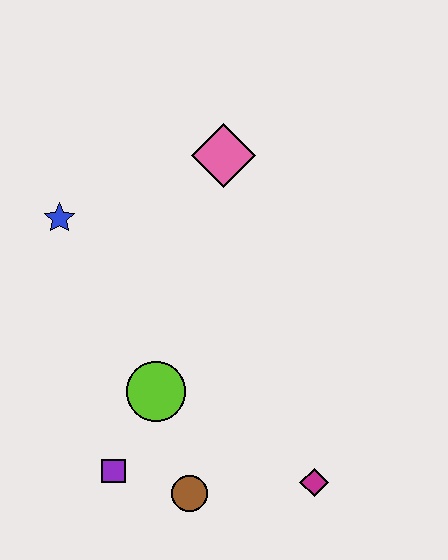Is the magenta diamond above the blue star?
No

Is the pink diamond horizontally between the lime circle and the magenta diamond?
Yes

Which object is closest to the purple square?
The brown circle is closest to the purple square.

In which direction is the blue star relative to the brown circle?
The blue star is above the brown circle.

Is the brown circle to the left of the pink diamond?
Yes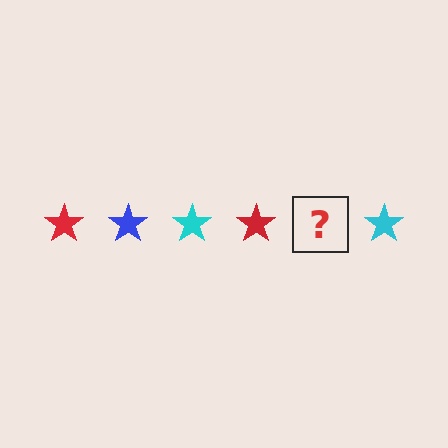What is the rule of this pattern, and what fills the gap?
The rule is that the pattern cycles through red, blue, cyan stars. The gap should be filled with a blue star.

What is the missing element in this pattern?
The missing element is a blue star.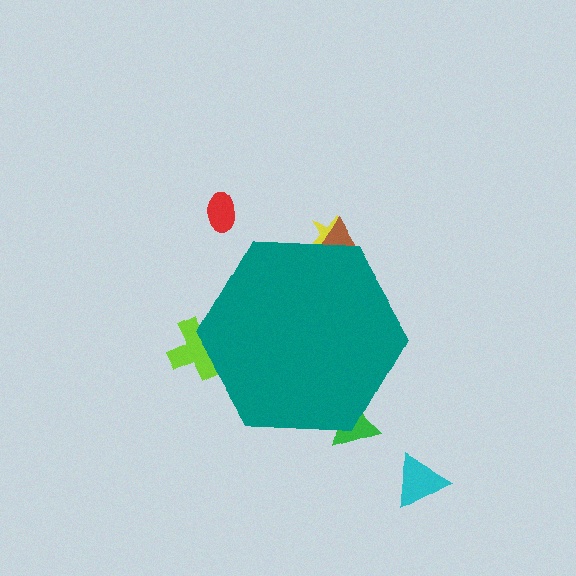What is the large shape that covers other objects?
A teal hexagon.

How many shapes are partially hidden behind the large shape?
4 shapes are partially hidden.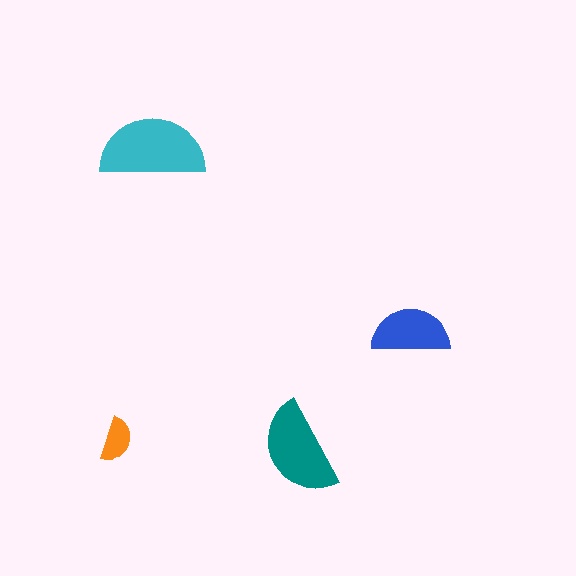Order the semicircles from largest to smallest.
the cyan one, the teal one, the blue one, the orange one.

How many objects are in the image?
There are 4 objects in the image.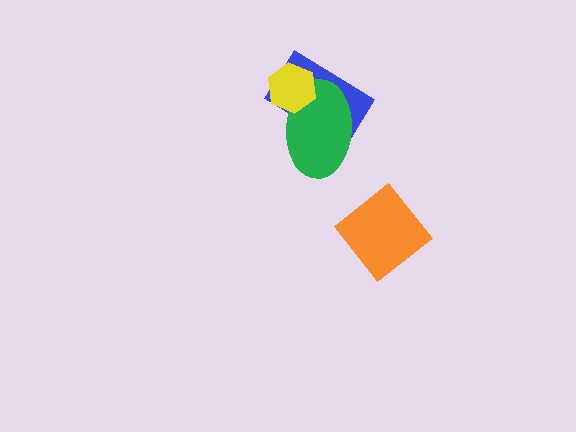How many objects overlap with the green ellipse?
2 objects overlap with the green ellipse.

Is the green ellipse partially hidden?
Yes, it is partially covered by another shape.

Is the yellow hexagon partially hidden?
No, no other shape covers it.